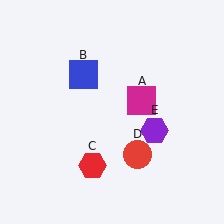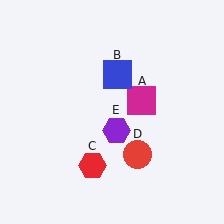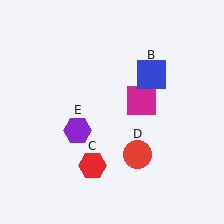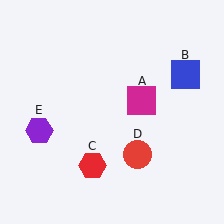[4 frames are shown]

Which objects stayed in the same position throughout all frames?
Magenta square (object A) and red hexagon (object C) and red circle (object D) remained stationary.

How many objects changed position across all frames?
2 objects changed position: blue square (object B), purple hexagon (object E).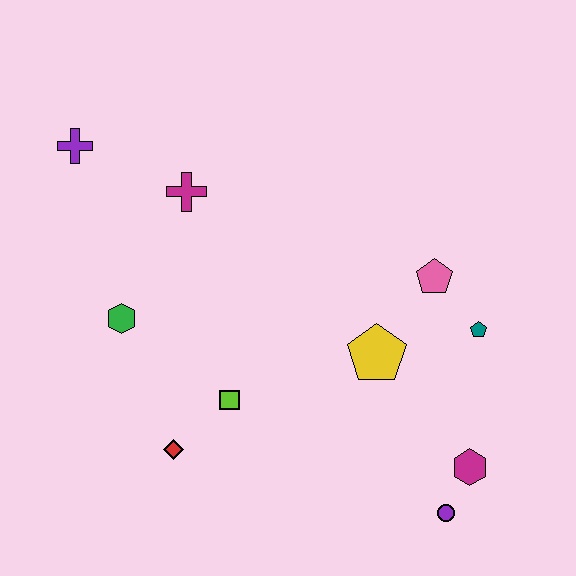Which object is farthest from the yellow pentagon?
The purple cross is farthest from the yellow pentagon.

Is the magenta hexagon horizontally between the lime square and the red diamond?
No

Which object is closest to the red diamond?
The lime square is closest to the red diamond.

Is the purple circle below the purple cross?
Yes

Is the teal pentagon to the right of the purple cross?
Yes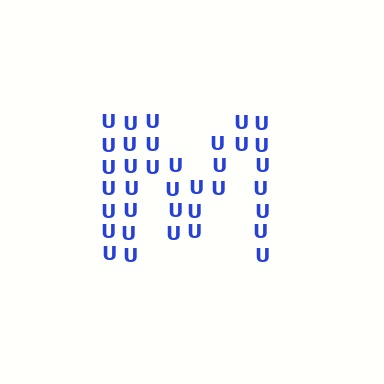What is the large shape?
The large shape is the letter M.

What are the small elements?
The small elements are letter U's.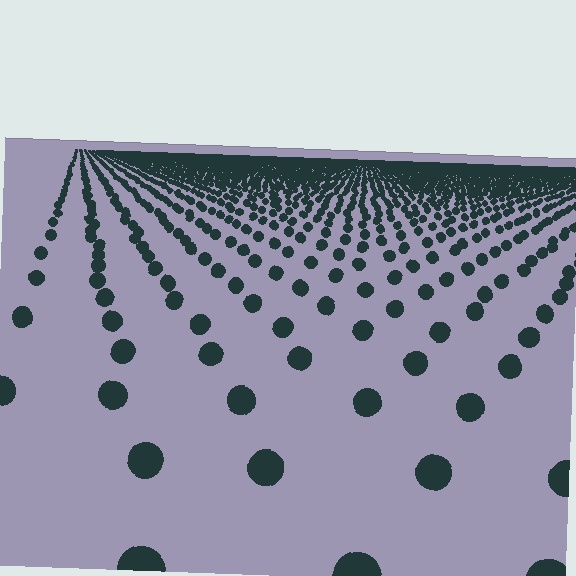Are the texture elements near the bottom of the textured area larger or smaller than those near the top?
Larger. Near the bottom, elements are closer to the viewer and appear at a bigger on-screen size.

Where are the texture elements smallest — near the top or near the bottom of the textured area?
Near the top.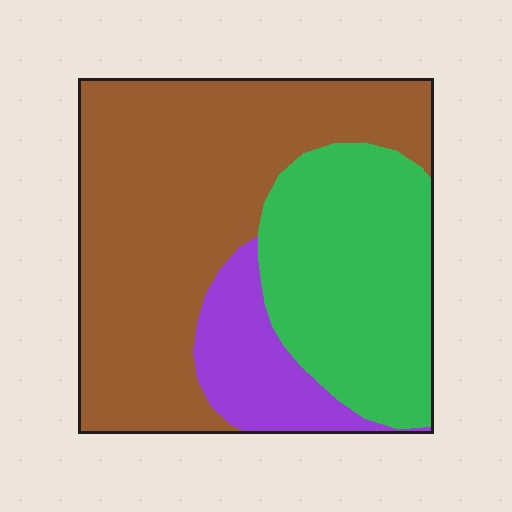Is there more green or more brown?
Brown.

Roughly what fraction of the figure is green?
Green covers around 30% of the figure.